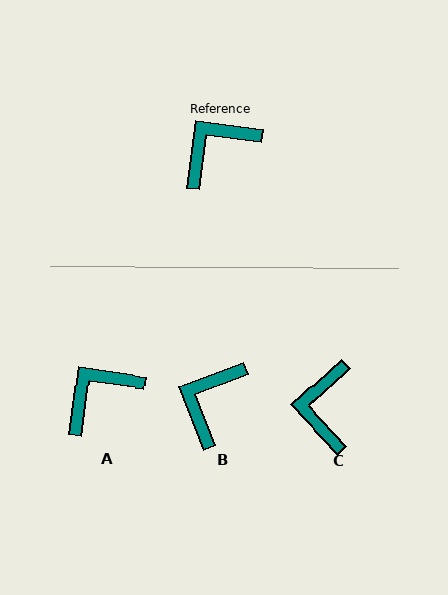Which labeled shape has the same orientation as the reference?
A.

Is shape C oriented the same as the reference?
No, it is off by about 51 degrees.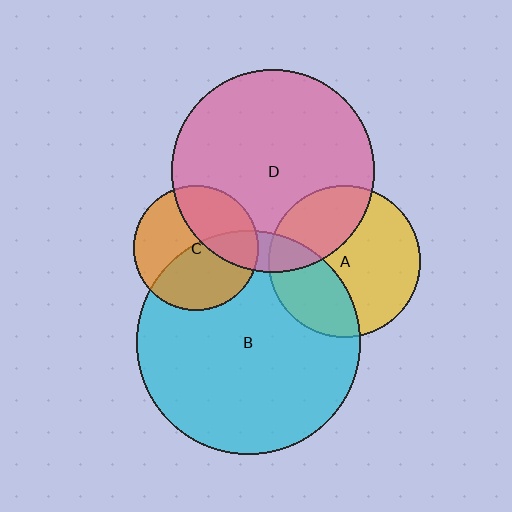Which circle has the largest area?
Circle B (cyan).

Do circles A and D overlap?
Yes.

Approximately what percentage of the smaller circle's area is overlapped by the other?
Approximately 30%.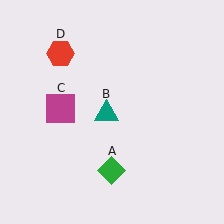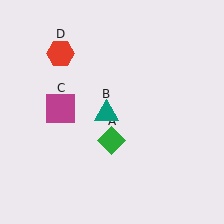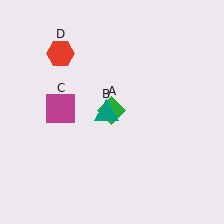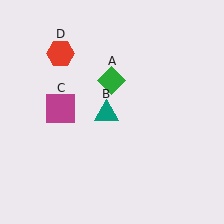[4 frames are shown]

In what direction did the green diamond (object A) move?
The green diamond (object A) moved up.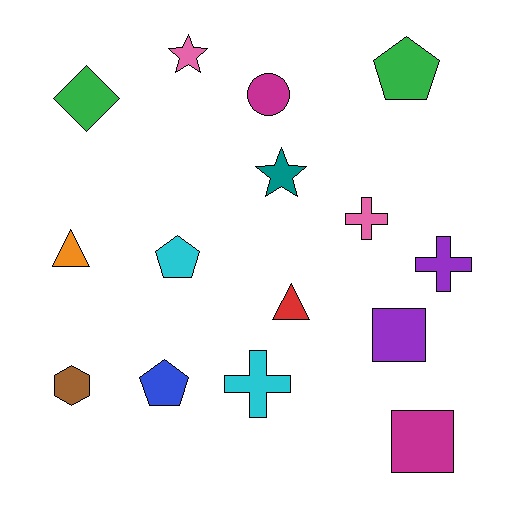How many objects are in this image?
There are 15 objects.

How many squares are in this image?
There are 2 squares.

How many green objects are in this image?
There are 2 green objects.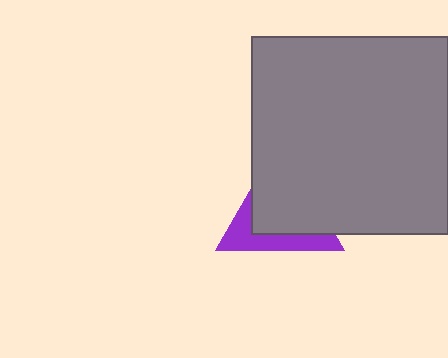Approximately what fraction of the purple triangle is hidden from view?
Roughly 65% of the purple triangle is hidden behind the gray square.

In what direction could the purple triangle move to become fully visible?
The purple triangle could move toward the lower-left. That would shift it out from behind the gray square entirely.